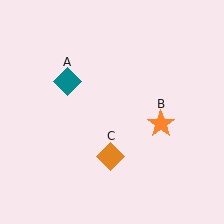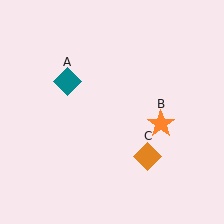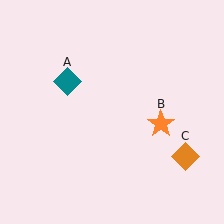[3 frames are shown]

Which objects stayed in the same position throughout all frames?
Teal diamond (object A) and orange star (object B) remained stationary.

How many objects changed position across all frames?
1 object changed position: orange diamond (object C).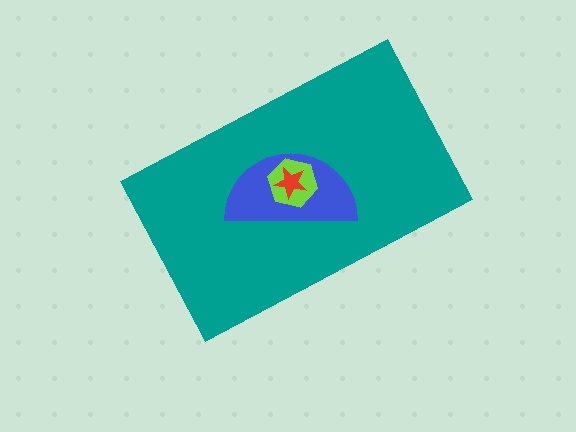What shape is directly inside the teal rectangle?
The blue semicircle.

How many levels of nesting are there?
4.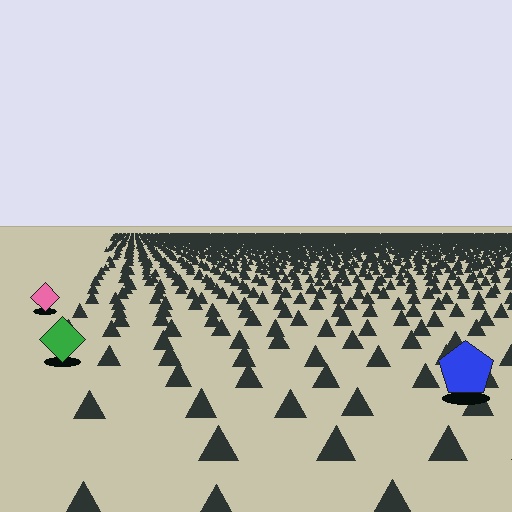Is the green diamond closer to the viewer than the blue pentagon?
No. The blue pentagon is closer — you can tell from the texture gradient: the ground texture is coarser near it.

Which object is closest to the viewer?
The blue pentagon is closest. The texture marks near it are larger and more spread out.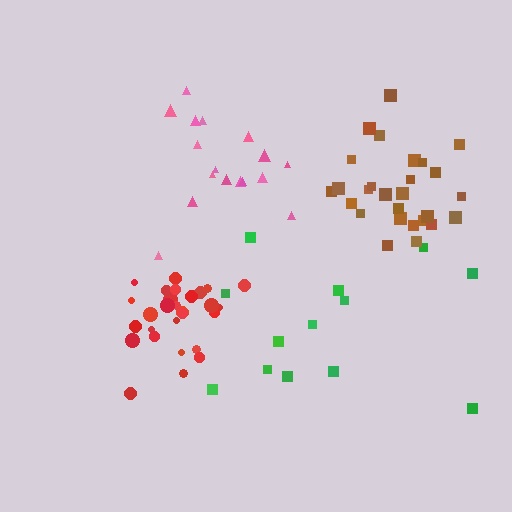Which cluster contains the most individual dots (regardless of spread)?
Red (29).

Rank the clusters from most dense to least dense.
red, brown, pink, green.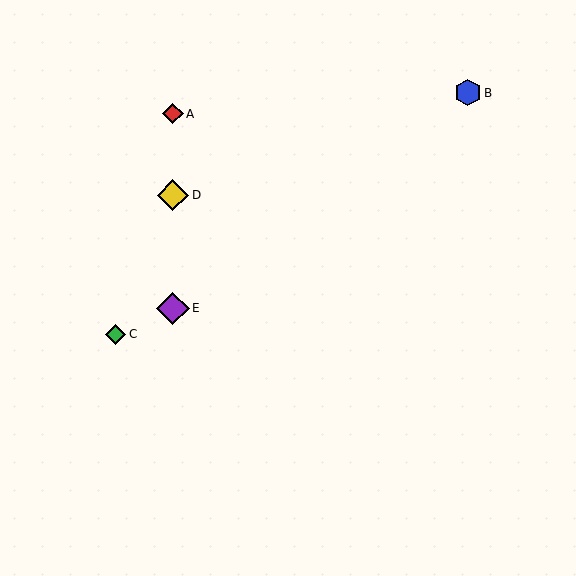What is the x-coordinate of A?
Object A is at x≈173.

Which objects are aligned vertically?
Objects A, D, E are aligned vertically.